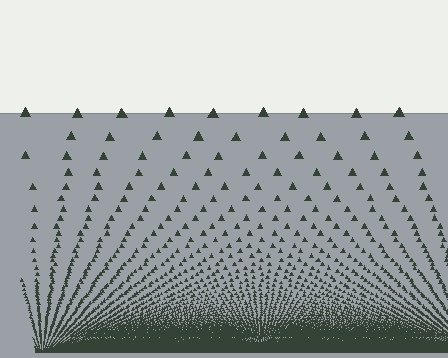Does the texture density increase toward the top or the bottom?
Density increases toward the bottom.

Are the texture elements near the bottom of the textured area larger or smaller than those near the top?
Smaller. The gradient is inverted — elements near the bottom are smaller and denser.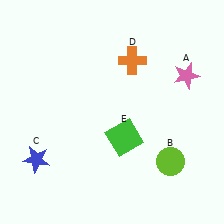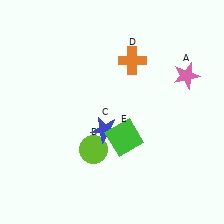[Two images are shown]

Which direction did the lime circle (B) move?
The lime circle (B) moved left.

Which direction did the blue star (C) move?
The blue star (C) moved right.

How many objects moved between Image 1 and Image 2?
2 objects moved between the two images.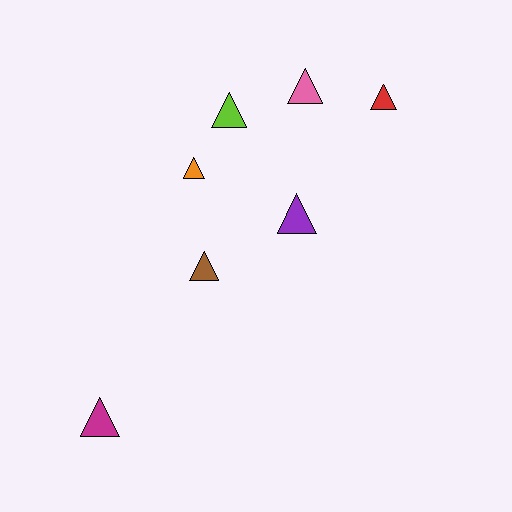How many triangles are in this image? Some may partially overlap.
There are 7 triangles.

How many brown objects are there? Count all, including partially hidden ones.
There is 1 brown object.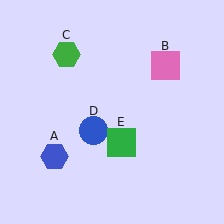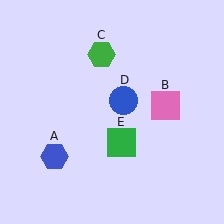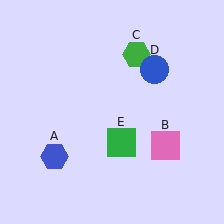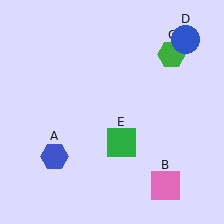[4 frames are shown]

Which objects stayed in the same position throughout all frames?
Blue hexagon (object A) and green square (object E) remained stationary.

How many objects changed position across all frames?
3 objects changed position: pink square (object B), green hexagon (object C), blue circle (object D).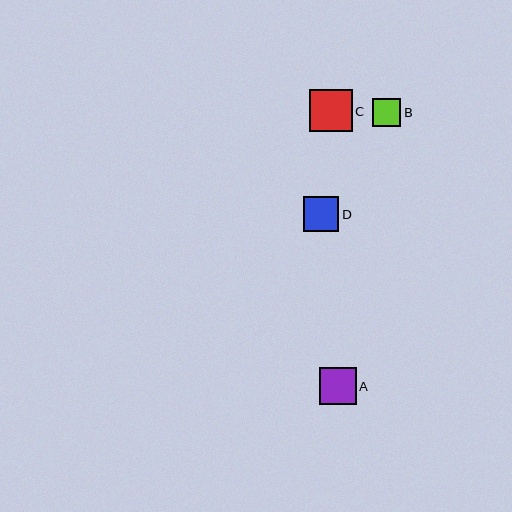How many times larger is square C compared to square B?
Square C is approximately 1.5 times the size of square B.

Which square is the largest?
Square C is the largest with a size of approximately 42 pixels.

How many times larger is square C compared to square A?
Square C is approximately 1.2 times the size of square A.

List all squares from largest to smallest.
From largest to smallest: C, A, D, B.